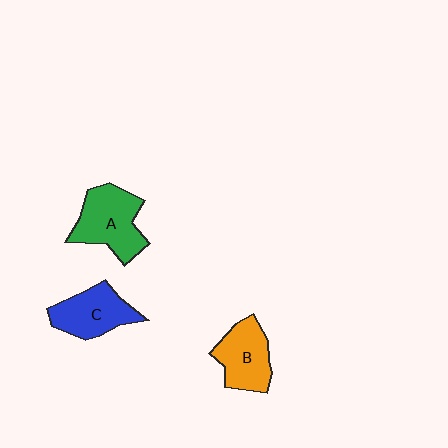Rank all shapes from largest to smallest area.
From largest to smallest: A (green), C (blue), B (orange).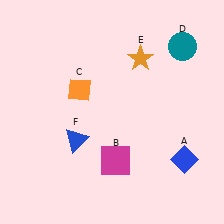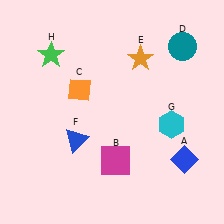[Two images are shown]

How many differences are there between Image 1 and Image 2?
There are 2 differences between the two images.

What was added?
A cyan hexagon (G), a green star (H) were added in Image 2.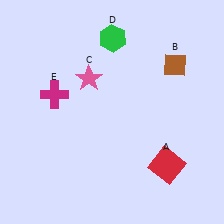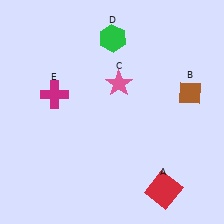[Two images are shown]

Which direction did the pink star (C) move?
The pink star (C) moved right.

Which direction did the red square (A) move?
The red square (A) moved down.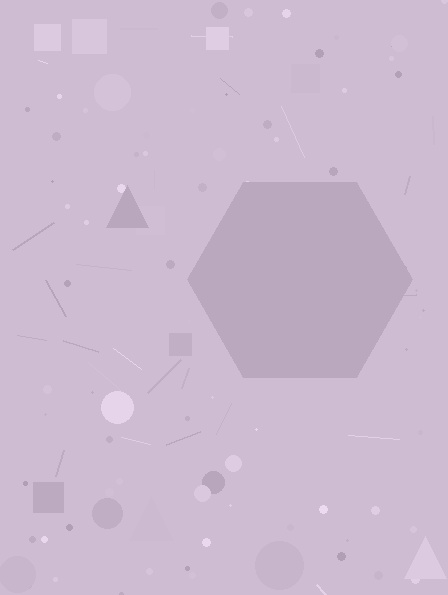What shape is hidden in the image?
A hexagon is hidden in the image.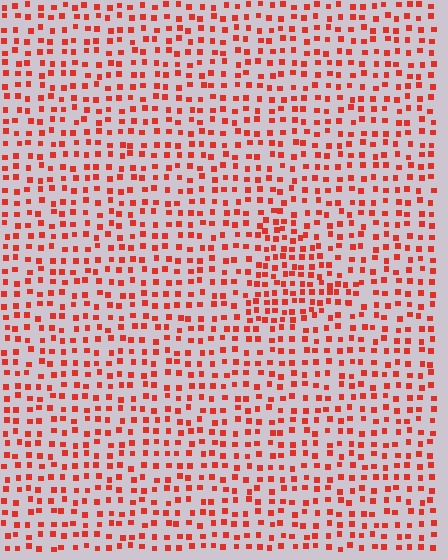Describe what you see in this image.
The image contains small red elements arranged at two different densities. A triangle-shaped region is visible where the elements are more densely packed than the surrounding area.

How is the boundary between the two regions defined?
The boundary is defined by a change in element density (approximately 1.6x ratio). All elements are the same color, size, and shape.